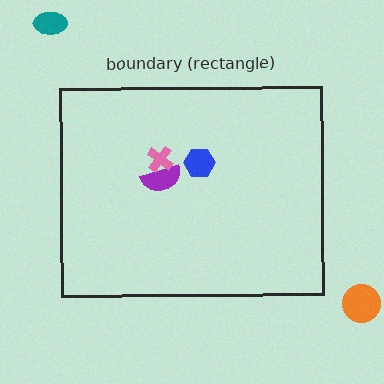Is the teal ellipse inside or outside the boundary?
Outside.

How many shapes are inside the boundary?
3 inside, 2 outside.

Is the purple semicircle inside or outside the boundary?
Inside.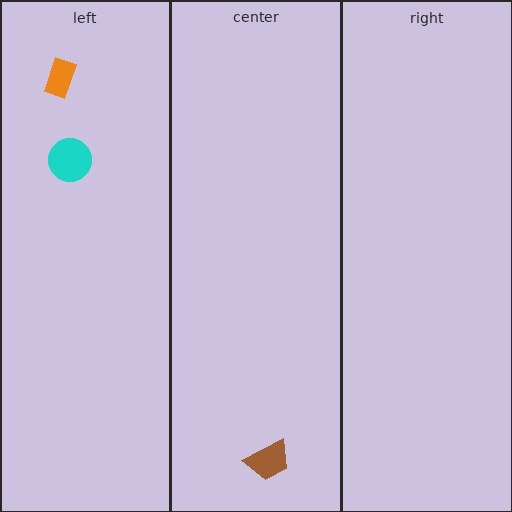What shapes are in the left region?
The cyan circle, the orange rectangle.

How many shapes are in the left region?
2.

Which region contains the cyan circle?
The left region.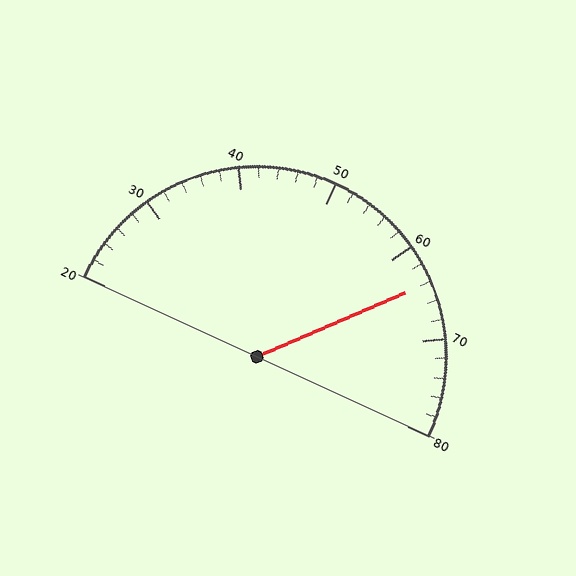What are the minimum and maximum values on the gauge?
The gauge ranges from 20 to 80.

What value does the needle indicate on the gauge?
The needle indicates approximately 64.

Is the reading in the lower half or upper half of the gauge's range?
The reading is in the upper half of the range (20 to 80).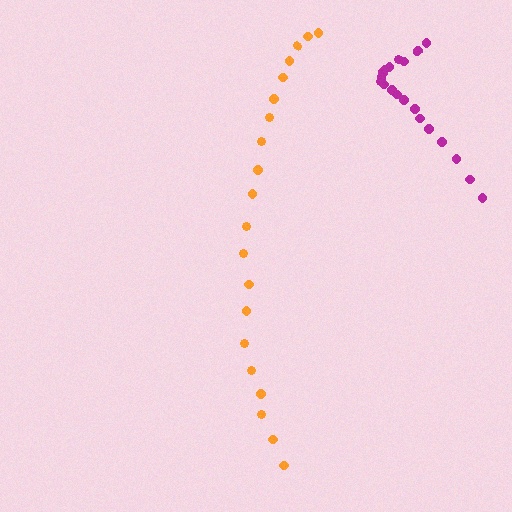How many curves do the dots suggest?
There are 2 distinct paths.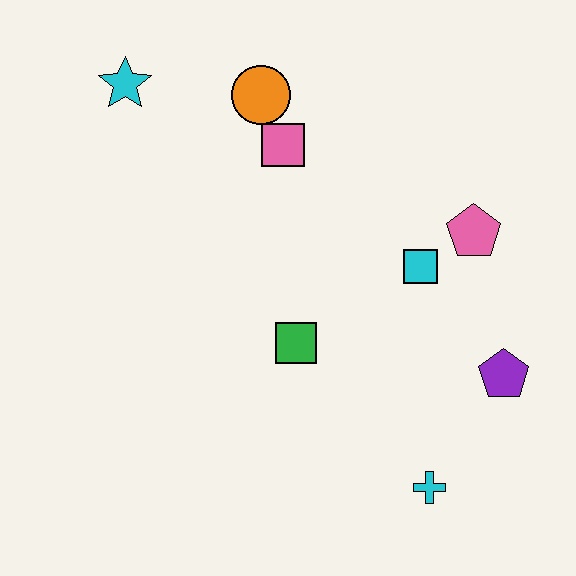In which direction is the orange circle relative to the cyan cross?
The orange circle is above the cyan cross.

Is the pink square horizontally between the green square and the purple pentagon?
No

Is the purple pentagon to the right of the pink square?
Yes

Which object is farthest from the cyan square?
The cyan star is farthest from the cyan square.